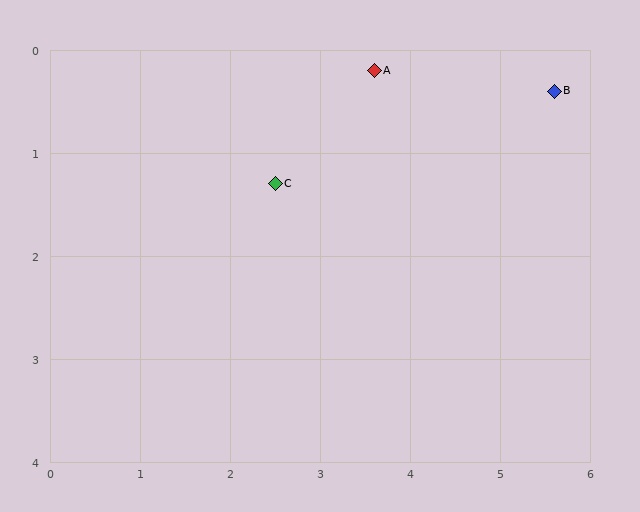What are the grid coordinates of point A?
Point A is at approximately (3.6, 0.2).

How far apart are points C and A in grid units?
Points C and A are about 1.6 grid units apart.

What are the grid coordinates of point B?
Point B is at approximately (5.6, 0.4).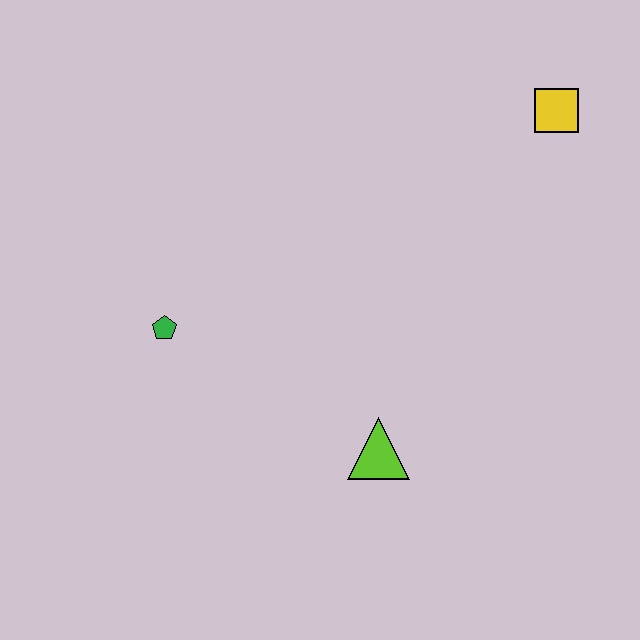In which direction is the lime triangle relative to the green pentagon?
The lime triangle is to the right of the green pentagon.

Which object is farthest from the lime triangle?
The yellow square is farthest from the lime triangle.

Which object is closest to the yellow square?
The lime triangle is closest to the yellow square.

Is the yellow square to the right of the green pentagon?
Yes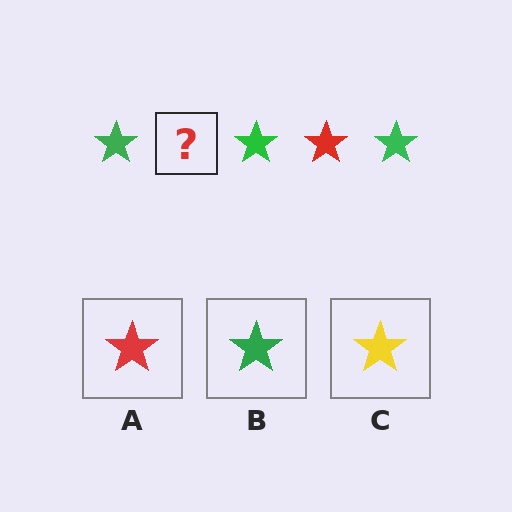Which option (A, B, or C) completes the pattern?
A.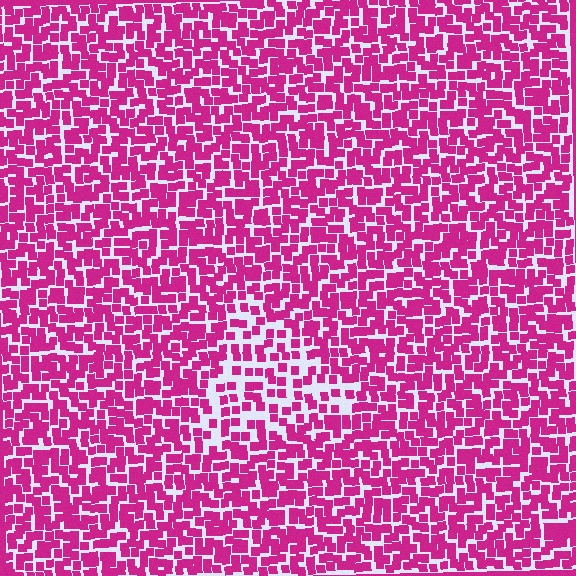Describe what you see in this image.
The image contains small magenta elements arranged at two different densities. A triangle-shaped region is visible where the elements are less densely packed than the surrounding area.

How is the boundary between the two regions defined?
The boundary is defined by a change in element density (approximately 1.8x ratio). All elements are the same color, size, and shape.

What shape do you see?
I see a triangle.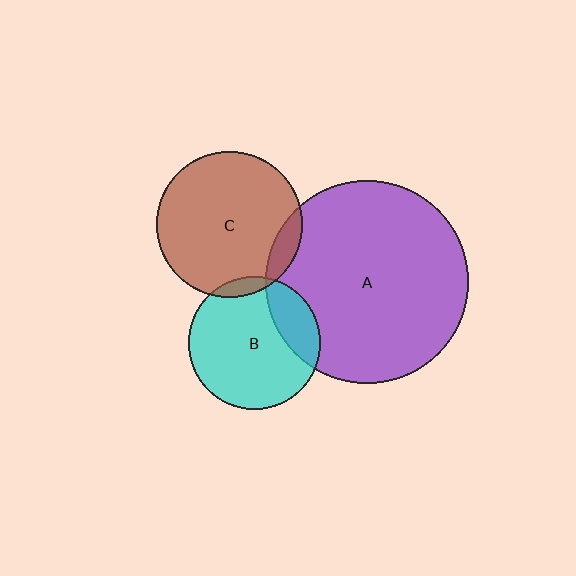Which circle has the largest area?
Circle A (purple).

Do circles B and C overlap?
Yes.